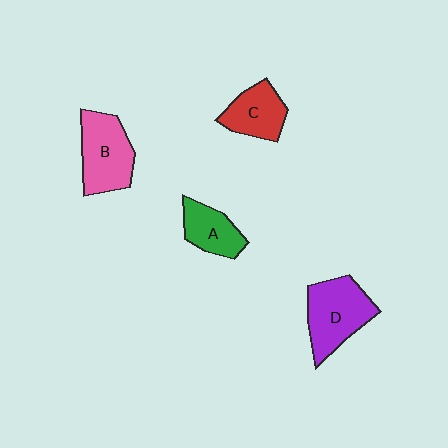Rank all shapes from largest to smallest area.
From largest to smallest: D (purple), B (pink), C (red), A (green).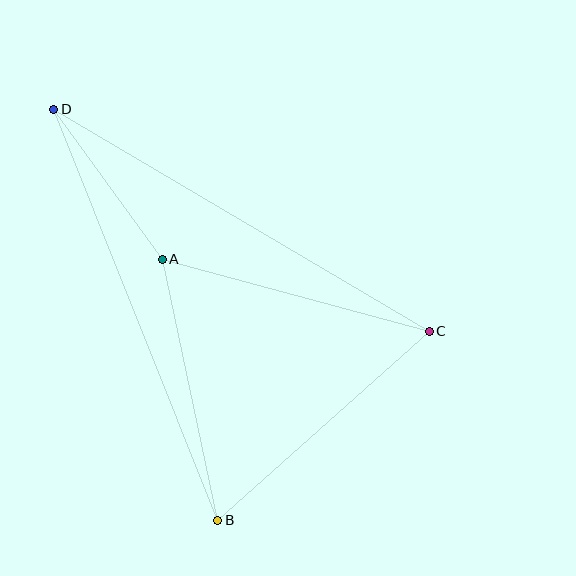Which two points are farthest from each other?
Points B and D are farthest from each other.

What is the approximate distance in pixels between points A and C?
The distance between A and C is approximately 277 pixels.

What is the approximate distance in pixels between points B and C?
The distance between B and C is approximately 284 pixels.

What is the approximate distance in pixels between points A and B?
The distance between A and B is approximately 267 pixels.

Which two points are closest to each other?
Points A and D are closest to each other.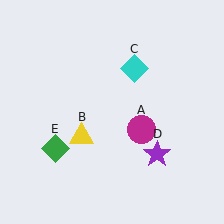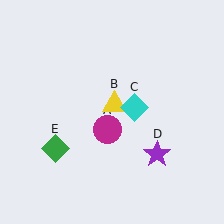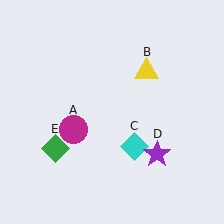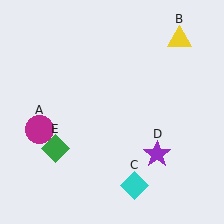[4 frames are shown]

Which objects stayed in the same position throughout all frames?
Purple star (object D) and green diamond (object E) remained stationary.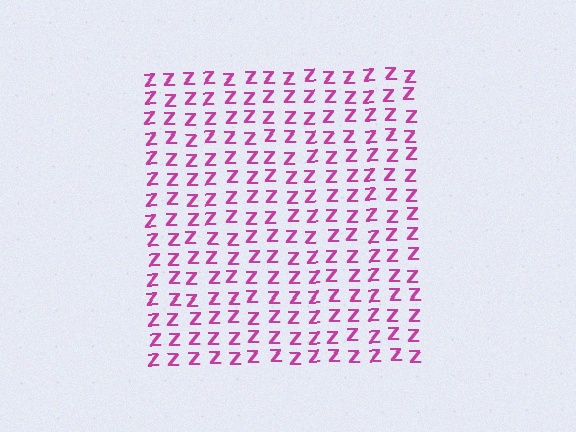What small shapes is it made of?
It is made of small letter Z's.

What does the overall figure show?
The overall figure shows a square.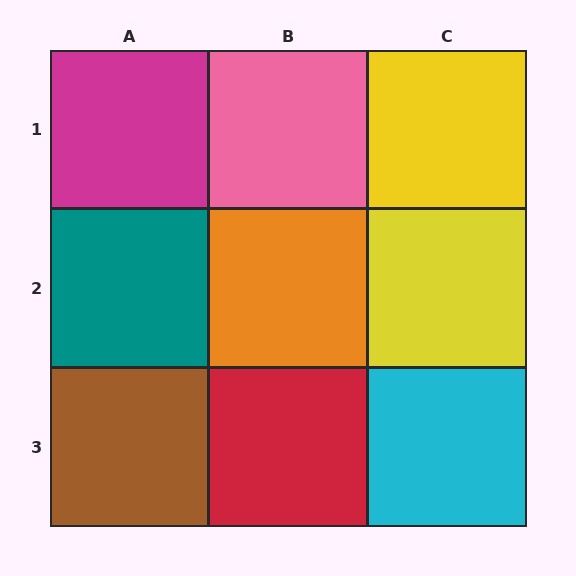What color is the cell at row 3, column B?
Red.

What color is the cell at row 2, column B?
Orange.